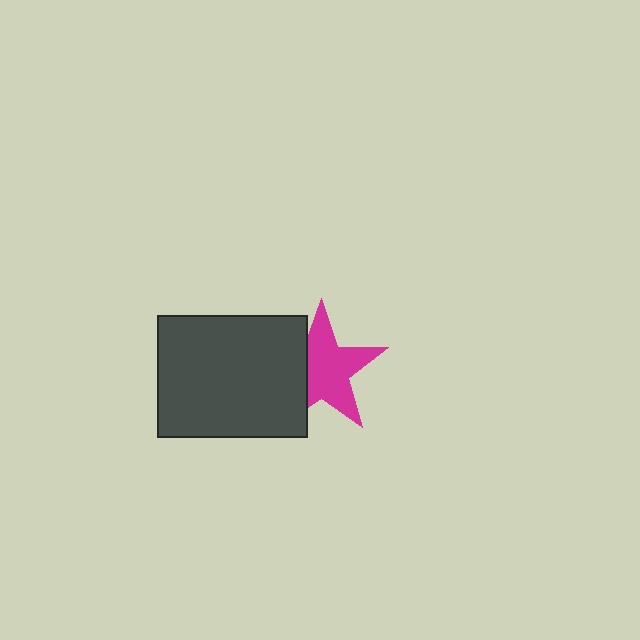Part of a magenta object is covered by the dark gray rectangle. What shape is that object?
It is a star.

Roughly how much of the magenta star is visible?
Most of it is visible (roughly 69%).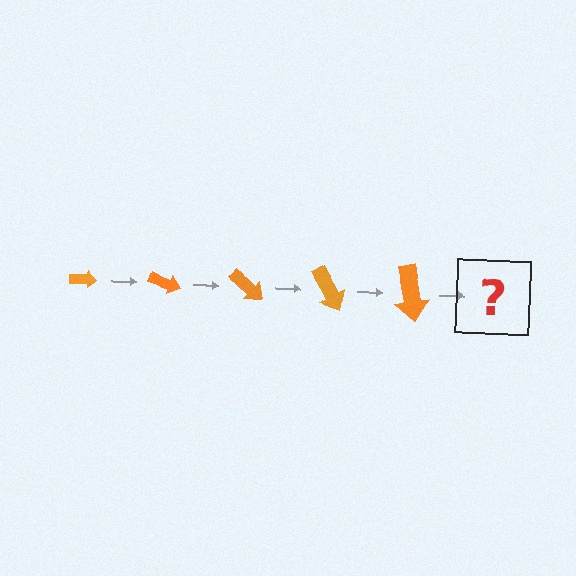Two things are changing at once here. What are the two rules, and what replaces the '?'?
The two rules are that the arrow grows larger each step and it rotates 20 degrees each step. The '?' should be an arrow, larger than the previous one and rotated 100 degrees from the start.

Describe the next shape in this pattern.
It should be an arrow, larger than the previous one and rotated 100 degrees from the start.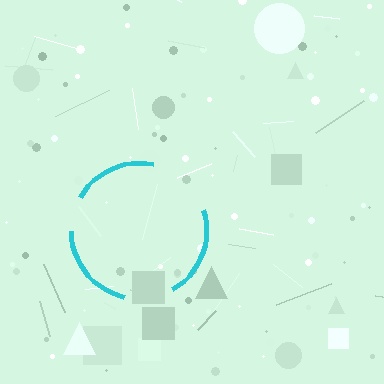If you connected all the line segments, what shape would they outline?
They would outline a circle.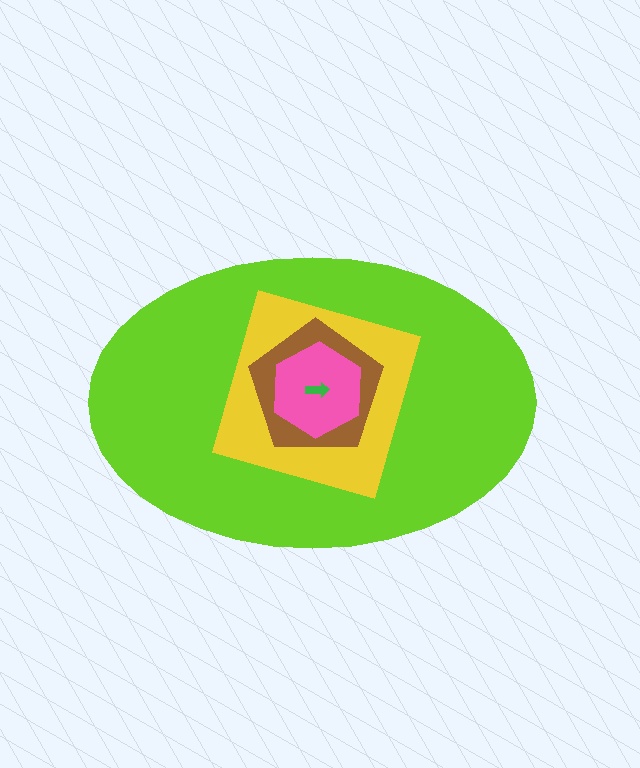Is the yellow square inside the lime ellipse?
Yes.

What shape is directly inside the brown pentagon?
The pink hexagon.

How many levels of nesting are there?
5.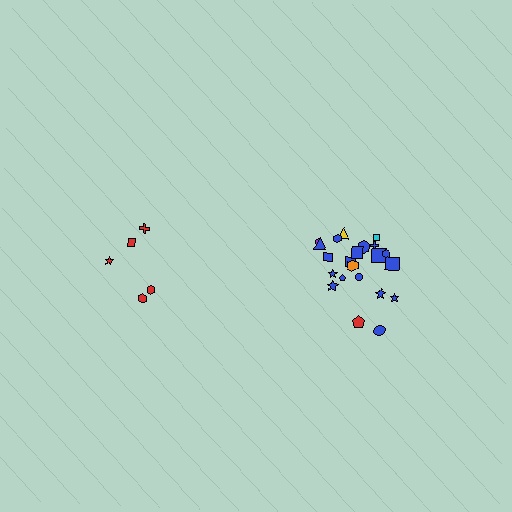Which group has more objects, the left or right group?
The right group.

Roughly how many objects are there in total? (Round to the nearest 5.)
Roughly 25 objects in total.